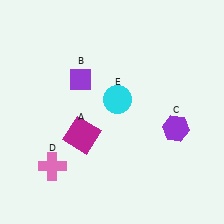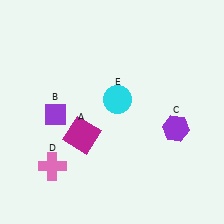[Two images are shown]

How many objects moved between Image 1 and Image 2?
1 object moved between the two images.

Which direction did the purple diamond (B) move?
The purple diamond (B) moved down.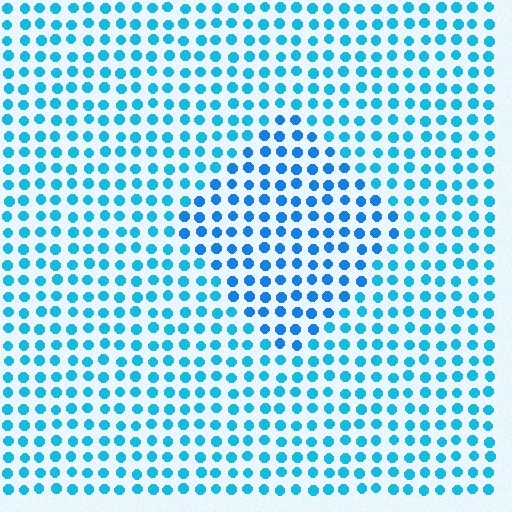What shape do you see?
I see a diamond.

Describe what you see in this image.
The image is filled with small cyan elements in a uniform arrangement. A diamond-shaped region is visible where the elements are tinted to a slightly different hue, forming a subtle color boundary.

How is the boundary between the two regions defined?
The boundary is defined purely by a slight shift in hue (about 19 degrees). Spacing, size, and orientation are identical on both sides.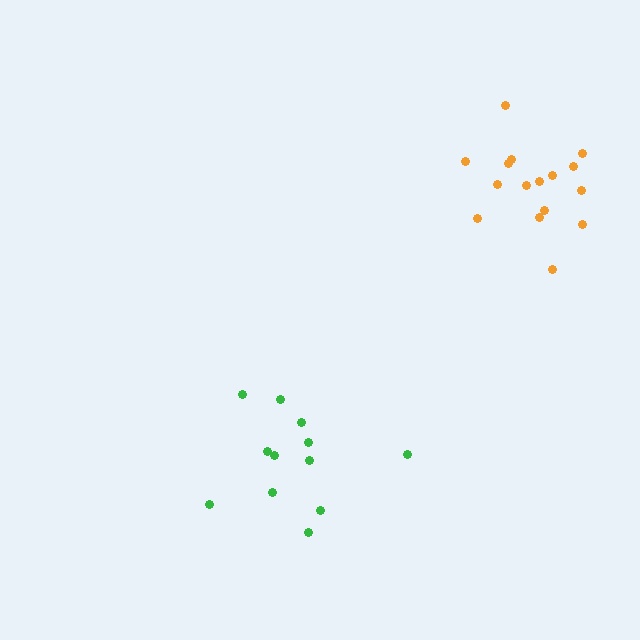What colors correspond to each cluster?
The clusters are colored: green, orange.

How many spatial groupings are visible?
There are 2 spatial groupings.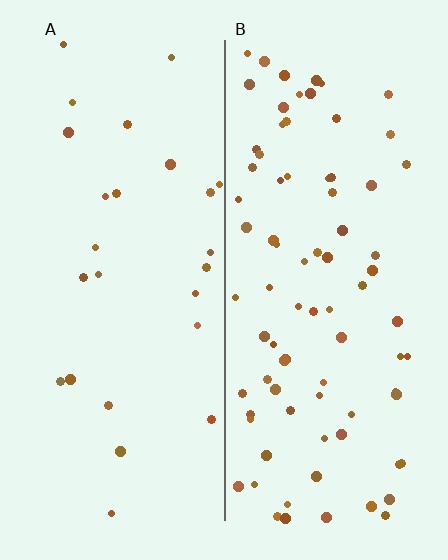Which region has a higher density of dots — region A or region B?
B (the right).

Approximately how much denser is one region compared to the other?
Approximately 3.2× — region B over region A.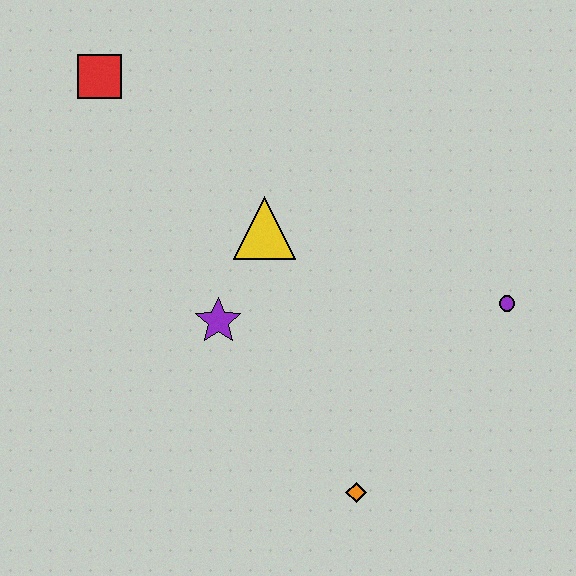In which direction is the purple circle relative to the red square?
The purple circle is to the right of the red square.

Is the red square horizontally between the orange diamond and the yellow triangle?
No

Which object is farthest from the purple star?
The purple circle is farthest from the purple star.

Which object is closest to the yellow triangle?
The purple star is closest to the yellow triangle.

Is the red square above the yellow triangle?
Yes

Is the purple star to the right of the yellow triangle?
No